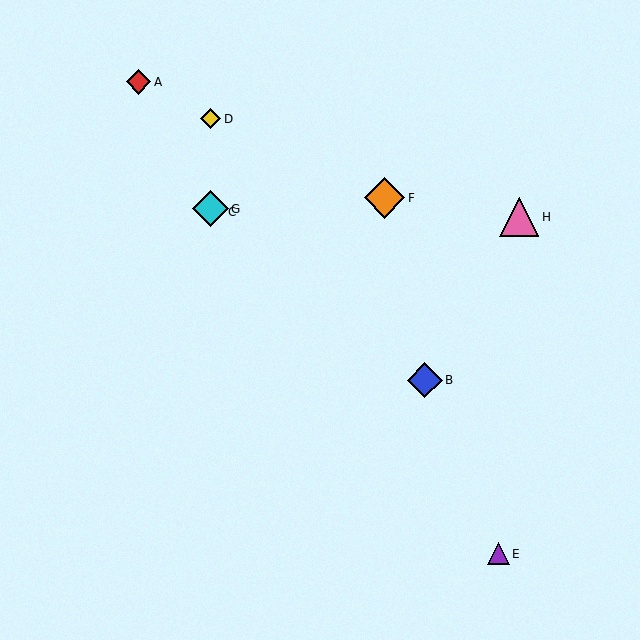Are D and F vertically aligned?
No, D is at x≈211 and F is at x≈384.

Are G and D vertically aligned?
Yes, both are at x≈211.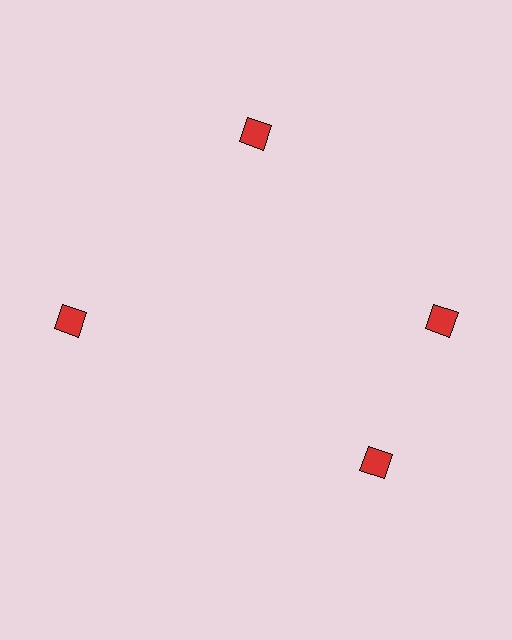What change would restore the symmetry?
The symmetry would be restored by rotating it back into even spacing with its neighbors so that all 4 diamonds sit at equal angles and equal distance from the center.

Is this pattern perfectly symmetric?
No. The 4 red diamonds are arranged in a ring, but one element near the 6 o'clock position is rotated out of alignment along the ring, breaking the 4-fold rotational symmetry.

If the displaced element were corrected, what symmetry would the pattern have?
It would have 4-fold rotational symmetry — the pattern would map onto itself every 90 degrees.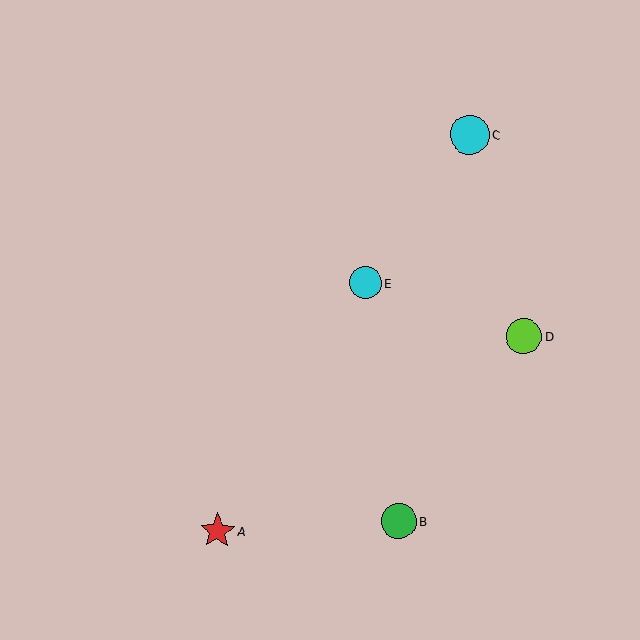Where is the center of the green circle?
The center of the green circle is at (399, 521).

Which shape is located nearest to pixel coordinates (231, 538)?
The red star (labeled A) at (217, 531) is nearest to that location.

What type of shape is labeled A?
Shape A is a red star.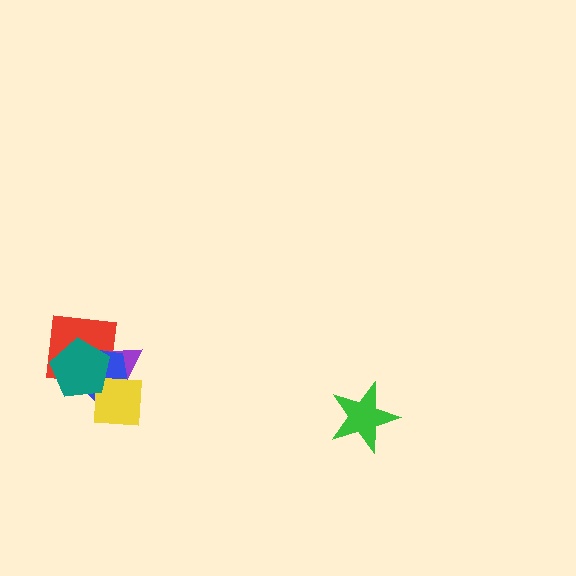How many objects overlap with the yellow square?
3 objects overlap with the yellow square.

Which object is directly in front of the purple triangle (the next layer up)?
The blue pentagon is directly in front of the purple triangle.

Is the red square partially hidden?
Yes, it is partially covered by another shape.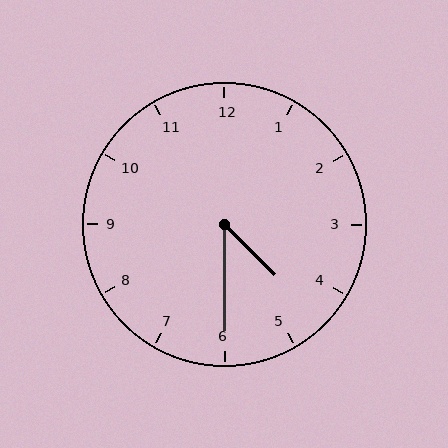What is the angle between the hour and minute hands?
Approximately 45 degrees.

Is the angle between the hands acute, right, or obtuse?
It is acute.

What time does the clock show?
4:30.